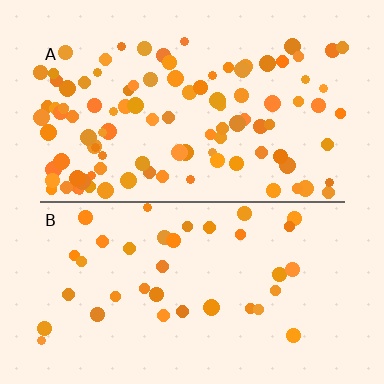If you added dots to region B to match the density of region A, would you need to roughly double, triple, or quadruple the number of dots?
Approximately triple.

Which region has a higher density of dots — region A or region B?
A (the top).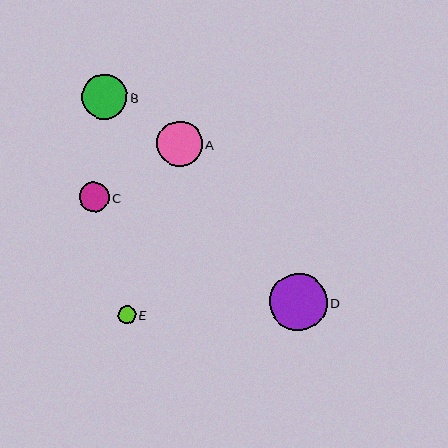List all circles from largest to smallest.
From largest to smallest: D, A, B, C, E.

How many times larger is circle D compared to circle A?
Circle D is approximately 1.3 times the size of circle A.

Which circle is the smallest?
Circle E is the smallest with a size of approximately 18 pixels.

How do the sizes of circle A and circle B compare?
Circle A and circle B are approximately the same size.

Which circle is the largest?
Circle D is the largest with a size of approximately 58 pixels.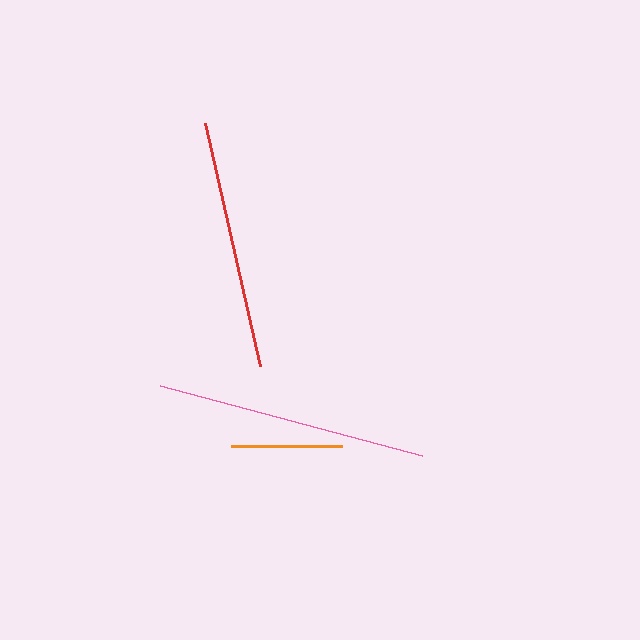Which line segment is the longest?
The pink line is the longest at approximately 272 pixels.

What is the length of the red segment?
The red segment is approximately 249 pixels long.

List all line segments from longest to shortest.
From longest to shortest: pink, red, orange.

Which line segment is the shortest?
The orange line is the shortest at approximately 111 pixels.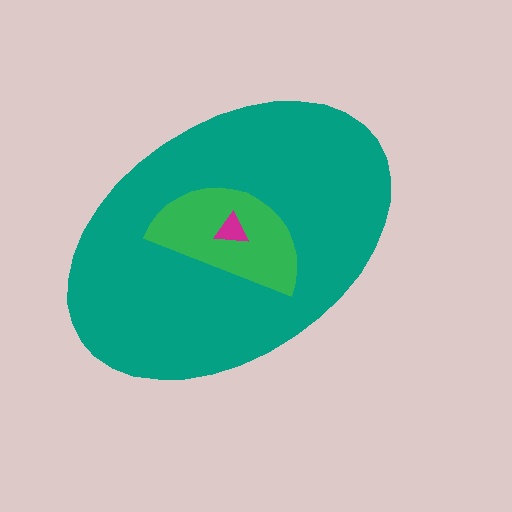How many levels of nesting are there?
3.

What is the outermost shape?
The teal ellipse.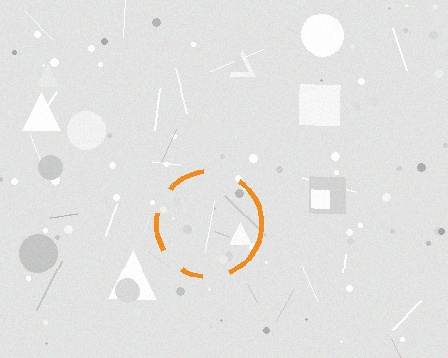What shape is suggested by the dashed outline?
The dashed outline suggests a circle.